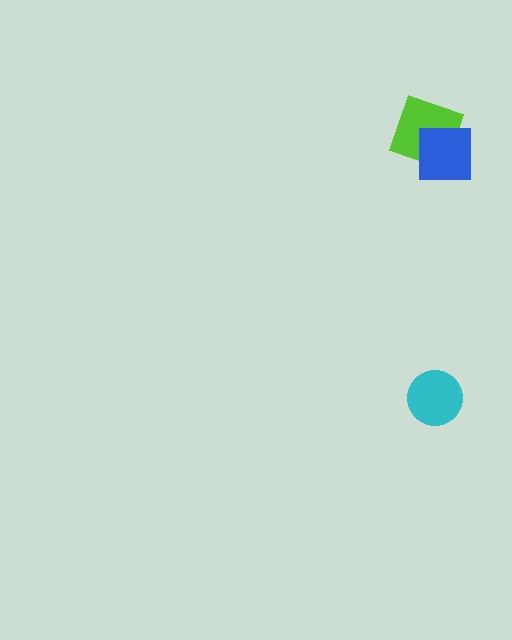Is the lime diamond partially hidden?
Yes, it is partially covered by another shape.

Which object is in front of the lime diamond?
The blue square is in front of the lime diamond.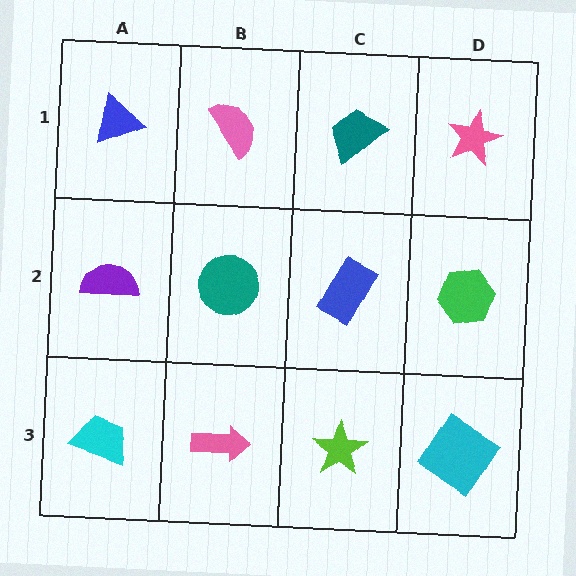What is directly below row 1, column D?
A green hexagon.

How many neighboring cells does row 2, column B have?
4.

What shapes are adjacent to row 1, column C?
A blue rectangle (row 2, column C), a pink semicircle (row 1, column B), a pink star (row 1, column D).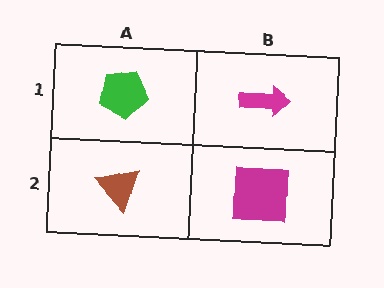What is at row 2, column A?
A brown triangle.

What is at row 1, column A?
A green pentagon.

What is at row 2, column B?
A magenta square.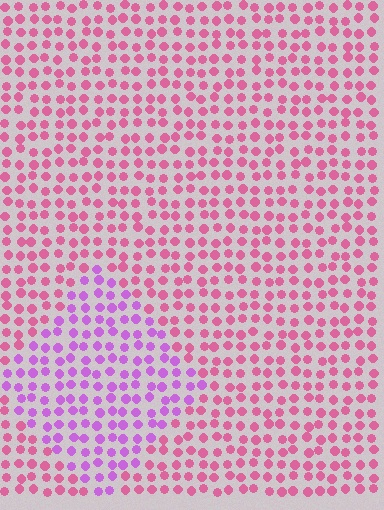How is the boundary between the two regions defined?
The boundary is defined purely by a slight shift in hue (about 42 degrees). Spacing, size, and orientation are identical on both sides.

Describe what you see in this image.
The image is filled with small pink elements in a uniform arrangement. A diamond-shaped region is visible where the elements are tinted to a slightly different hue, forming a subtle color boundary.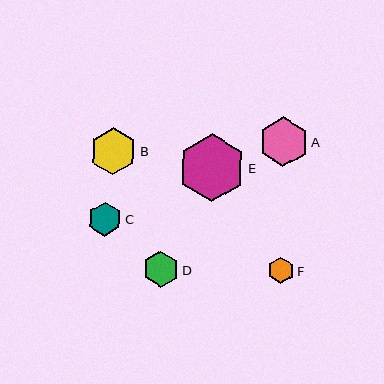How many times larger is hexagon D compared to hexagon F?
Hexagon D is approximately 1.4 times the size of hexagon F.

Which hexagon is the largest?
Hexagon E is the largest with a size of approximately 68 pixels.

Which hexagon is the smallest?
Hexagon F is the smallest with a size of approximately 26 pixels.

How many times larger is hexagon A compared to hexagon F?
Hexagon A is approximately 1.9 times the size of hexagon F.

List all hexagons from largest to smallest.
From largest to smallest: E, A, B, D, C, F.